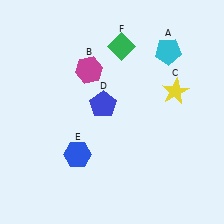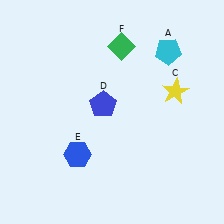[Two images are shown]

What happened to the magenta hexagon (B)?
The magenta hexagon (B) was removed in Image 2. It was in the top-left area of Image 1.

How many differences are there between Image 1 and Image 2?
There is 1 difference between the two images.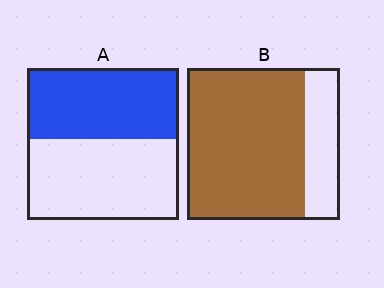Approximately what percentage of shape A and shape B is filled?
A is approximately 45% and B is approximately 75%.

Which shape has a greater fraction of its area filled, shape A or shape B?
Shape B.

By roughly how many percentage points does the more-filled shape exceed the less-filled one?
By roughly 30 percentage points (B over A).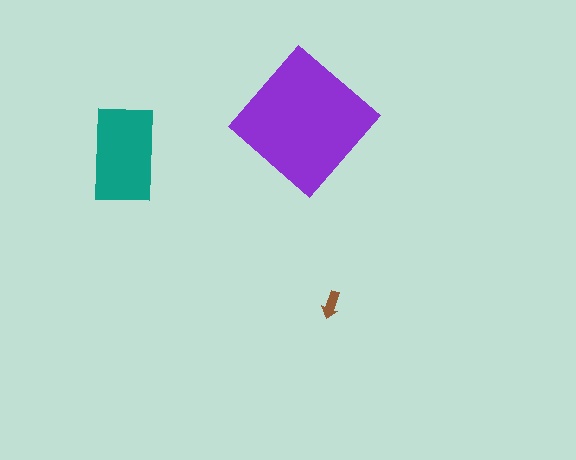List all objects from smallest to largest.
The brown arrow, the teal rectangle, the purple diamond.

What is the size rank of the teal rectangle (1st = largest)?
2nd.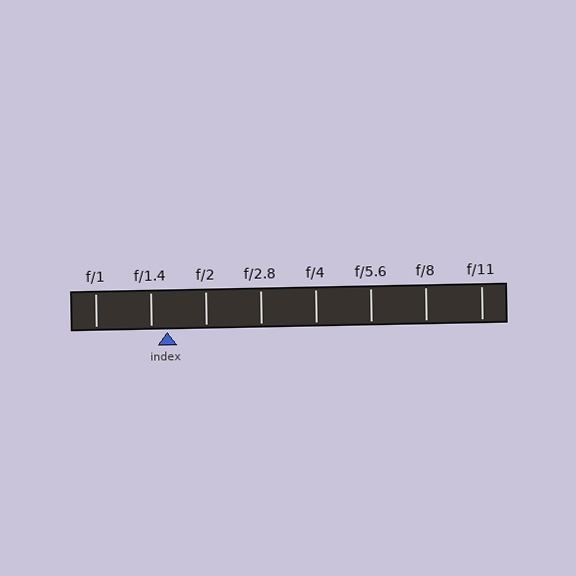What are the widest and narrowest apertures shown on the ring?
The widest aperture shown is f/1 and the narrowest is f/11.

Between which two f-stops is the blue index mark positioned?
The index mark is between f/1.4 and f/2.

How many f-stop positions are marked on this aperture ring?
There are 8 f-stop positions marked.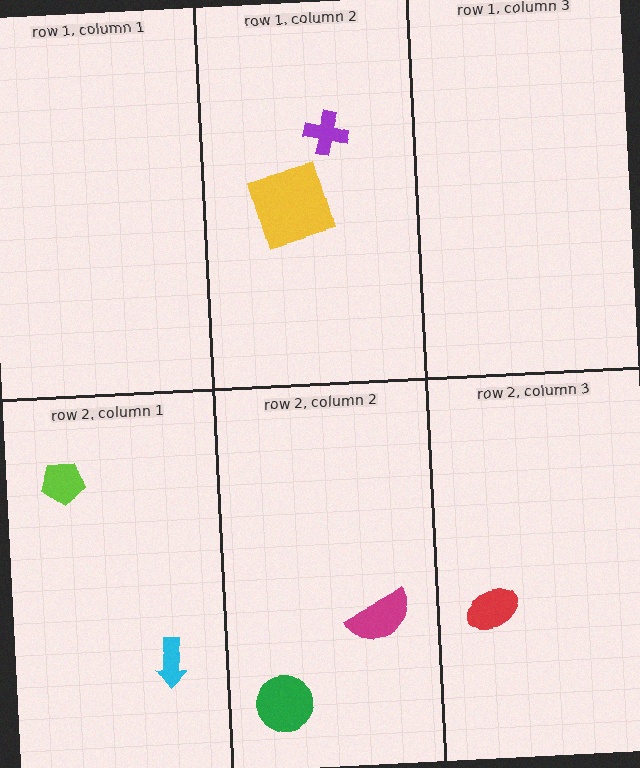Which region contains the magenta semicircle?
The row 2, column 2 region.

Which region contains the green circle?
The row 2, column 2 region.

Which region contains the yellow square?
The row 1, column 2 region.